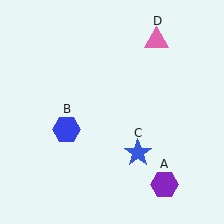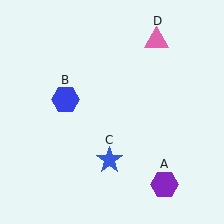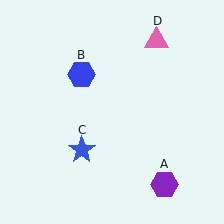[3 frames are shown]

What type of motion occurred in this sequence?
The blue hexagon (object B), blue star (object C) rotated clockwise around the center of the scene.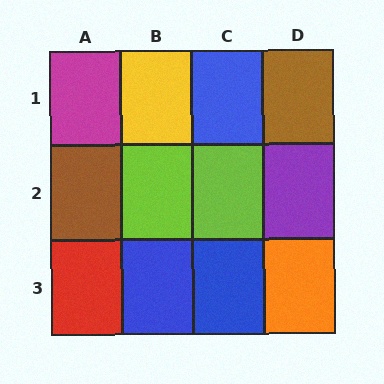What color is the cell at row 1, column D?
Brown.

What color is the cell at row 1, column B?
Yellow.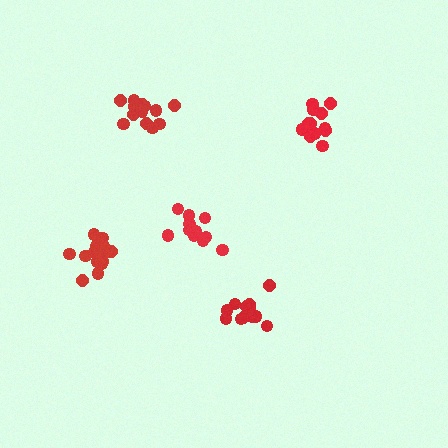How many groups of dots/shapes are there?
There are 5 groups.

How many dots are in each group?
Group 1: 12 dots, Group 2: 11 dots, Group 3: 14 dots, Group 4: 14 dots, Group 5: 16 dots (67 total).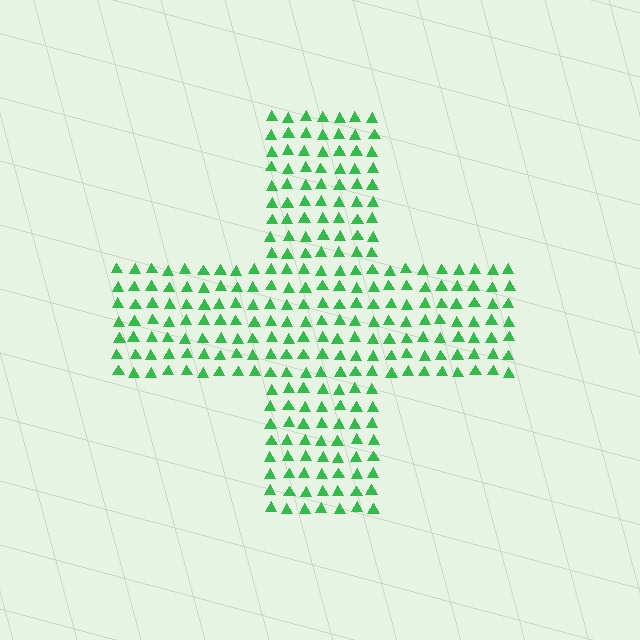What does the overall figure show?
The overall figure shows a cross.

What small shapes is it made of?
It is made of small triangles.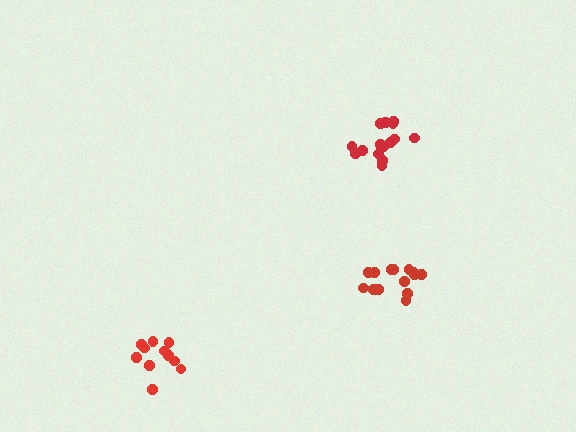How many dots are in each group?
Group 1: 16 dots, Group 2: 14 dots, Group 3: 11 dots (41 total).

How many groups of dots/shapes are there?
There are 3 groups.